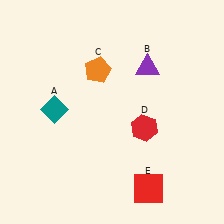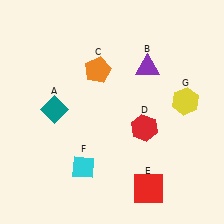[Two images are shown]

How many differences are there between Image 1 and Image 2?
There are 2 differences between the two images.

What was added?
A cyan diamond (F), a yellow hexagon (G) were added in Image 2.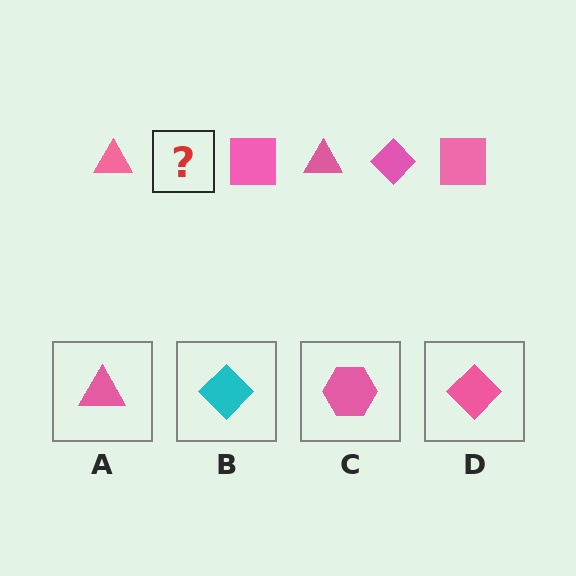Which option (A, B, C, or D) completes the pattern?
D.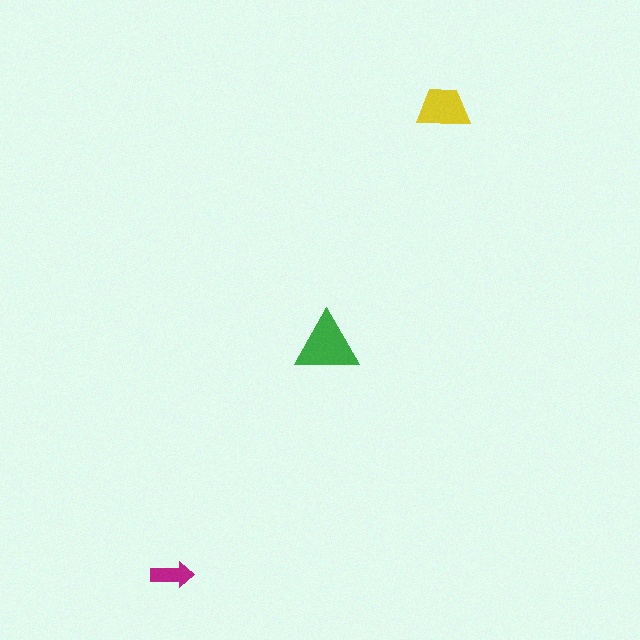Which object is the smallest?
The magenta arrow.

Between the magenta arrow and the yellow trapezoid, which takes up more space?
The yellow trapezoid.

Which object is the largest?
The green triangle.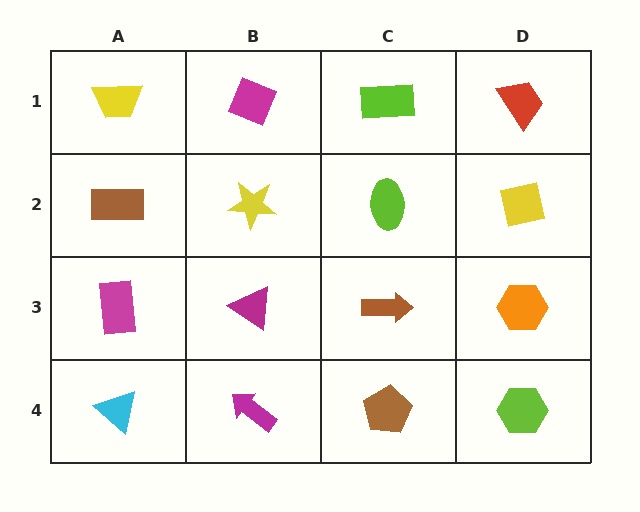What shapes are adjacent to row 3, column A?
A brown rectangle (row 2, column A), a cyan triangle (row 4, column A), a magenta triangle (row 3, column B).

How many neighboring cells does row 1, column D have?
2.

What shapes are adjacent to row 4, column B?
A magenta triangle (row 3, column B), a cyan triangle (row 4, column A), a brown pentagon (row 4, column C).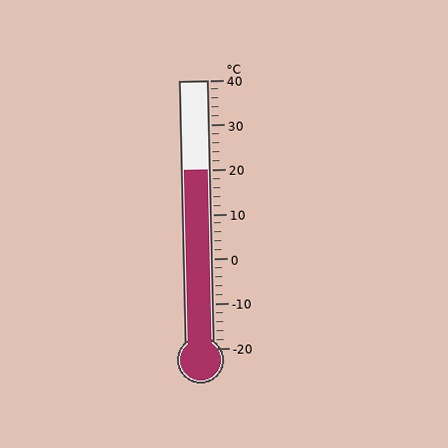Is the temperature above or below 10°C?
The temperature is above 10°C.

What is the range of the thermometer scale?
The thermometer scale ranges from -20°C to 40°C.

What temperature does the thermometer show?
The thermometer shows approximately 20°C.